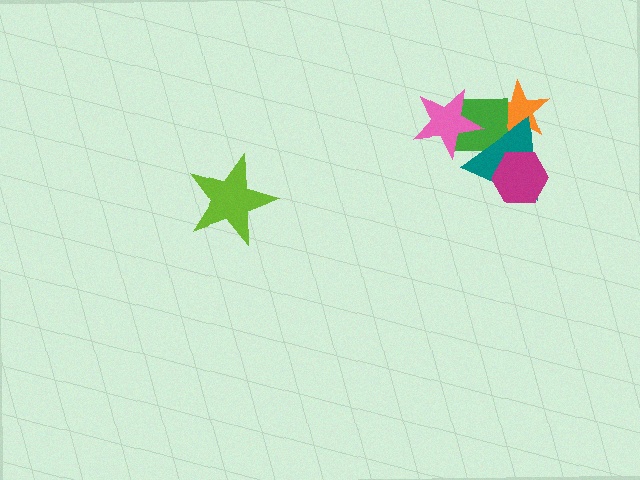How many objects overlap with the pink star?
2 objects overlap with the pink star.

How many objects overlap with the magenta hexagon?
1 object overlaps with the magenta hexagon.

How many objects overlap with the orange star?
2 objects overlap with the orange star.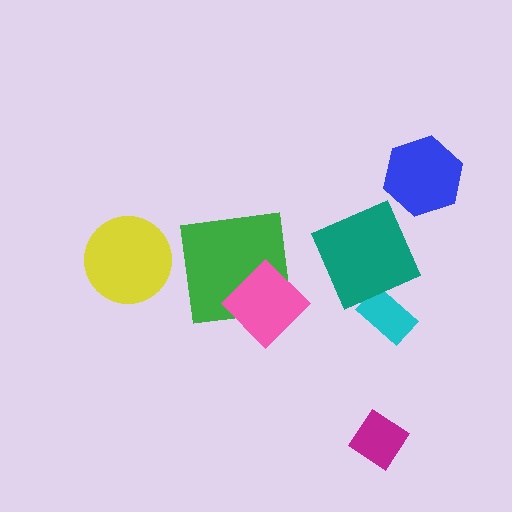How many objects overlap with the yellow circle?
0 objects overlap with the yellow circle.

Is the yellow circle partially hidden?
No, no other shape covers it.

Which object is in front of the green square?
The pink diamond is in front of the green square.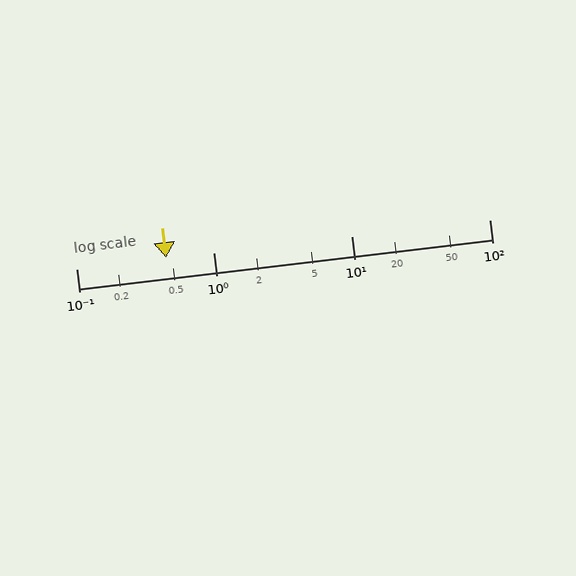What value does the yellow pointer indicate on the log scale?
The pointer indicates approximately 0.45.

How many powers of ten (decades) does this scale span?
The scale spans 3 decades, from 0.1 to 100.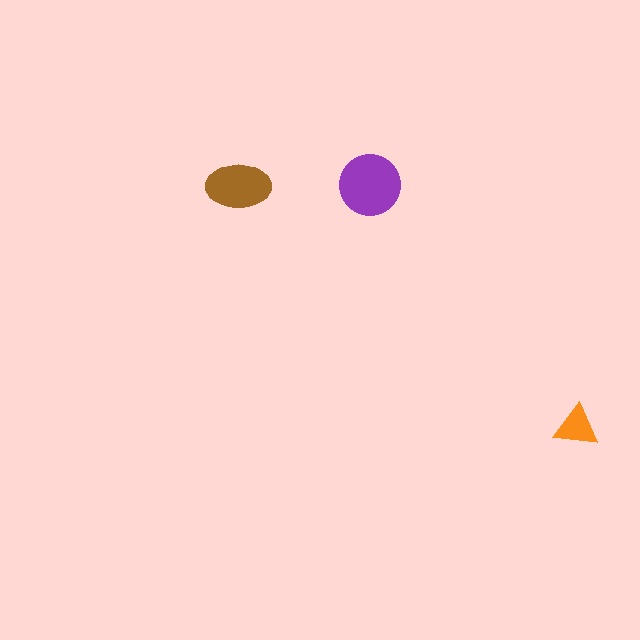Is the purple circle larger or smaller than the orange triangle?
Larger.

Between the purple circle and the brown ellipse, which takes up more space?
The purple circle.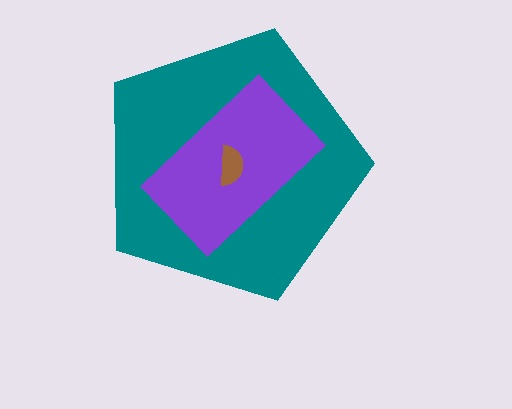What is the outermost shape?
The teal pentagon.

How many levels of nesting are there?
3.